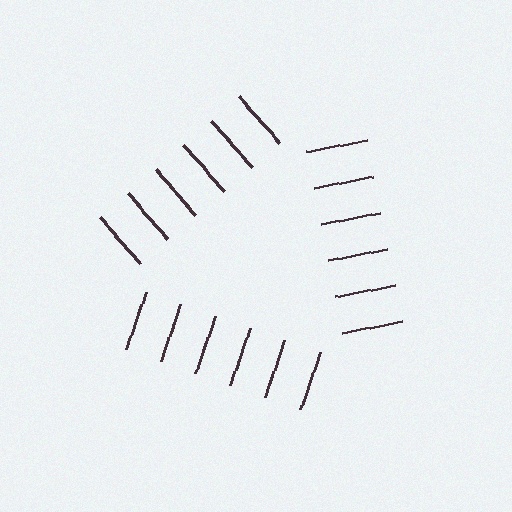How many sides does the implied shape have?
3 sides — the line-ends trace a triangle.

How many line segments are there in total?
18 — 6 along each of the 3 edges.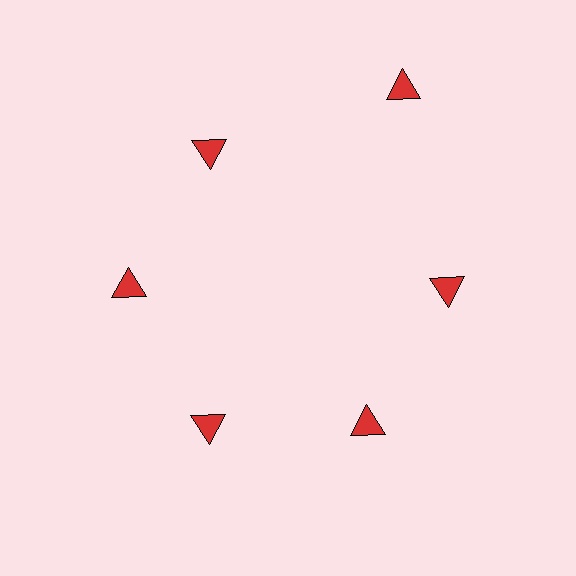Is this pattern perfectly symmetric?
No. The 6 red triangles are arranged in a ring, but one element near the 1 o'clock position is pushed outward from the center, breaking the 6-fold rotational symmetry.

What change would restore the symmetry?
The symmetry would be restored by moving it inward, back onto the ring so that all 6 triangles sit at equal angles and equal distance from the center.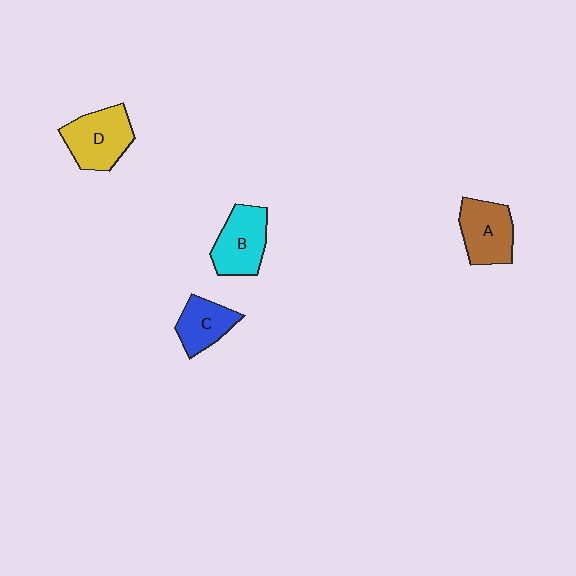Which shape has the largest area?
Shape D (yellow).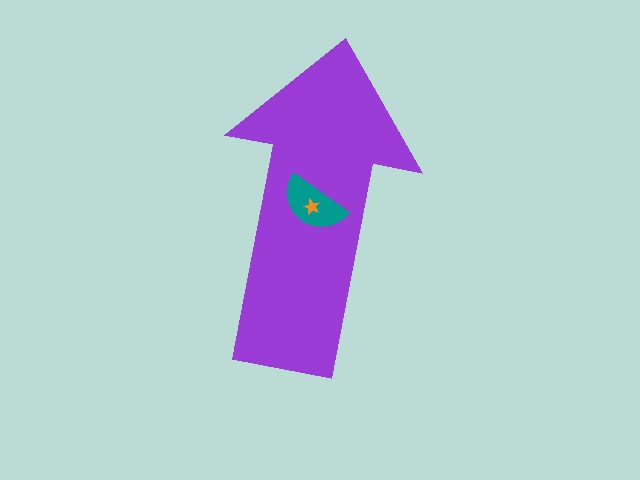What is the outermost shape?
The purple arrow.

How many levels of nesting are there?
3.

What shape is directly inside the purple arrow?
The teal semicircle.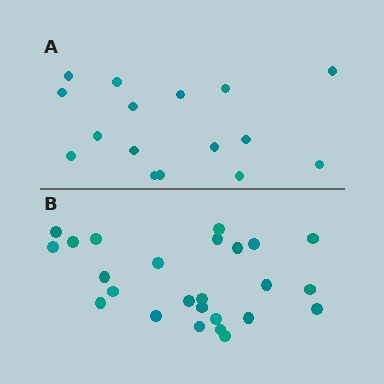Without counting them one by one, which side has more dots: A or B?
Region B (the bottom region) has more dots.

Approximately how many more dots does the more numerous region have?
Region B has roughly 8 or so more dots than region A.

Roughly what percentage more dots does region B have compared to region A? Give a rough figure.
About 55% more.